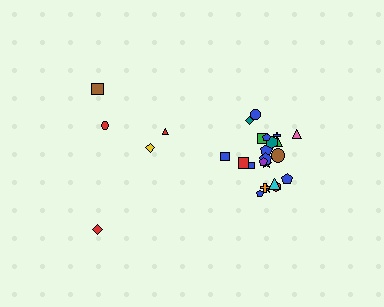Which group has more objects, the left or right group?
The right group.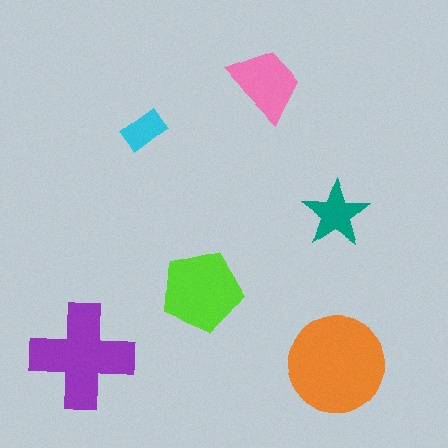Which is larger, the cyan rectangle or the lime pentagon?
The lime pentagon.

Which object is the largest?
The orange circle.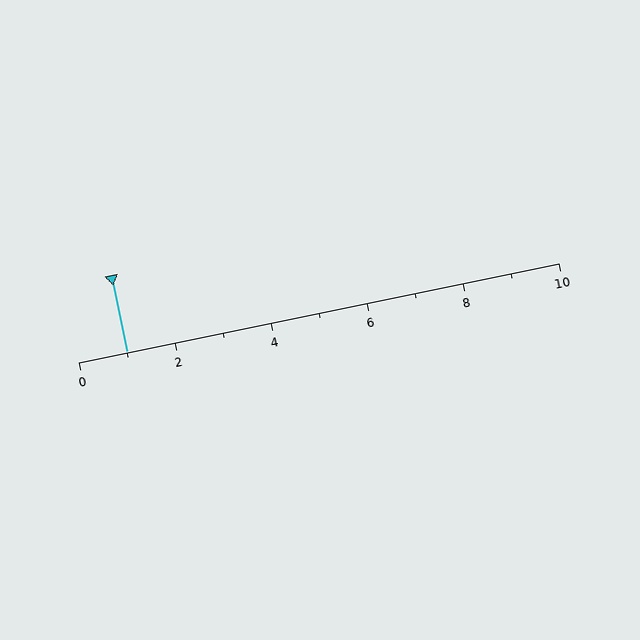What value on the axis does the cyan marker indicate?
The marker indicates approximately 1.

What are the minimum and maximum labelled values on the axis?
The axis runs from 0 to 10.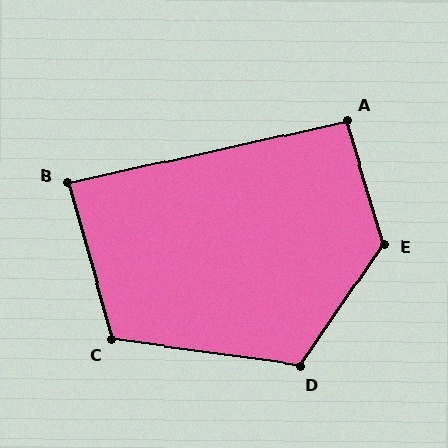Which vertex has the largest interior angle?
E, at approximately 129 degrees.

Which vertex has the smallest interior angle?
B, at approximately 87 degrees.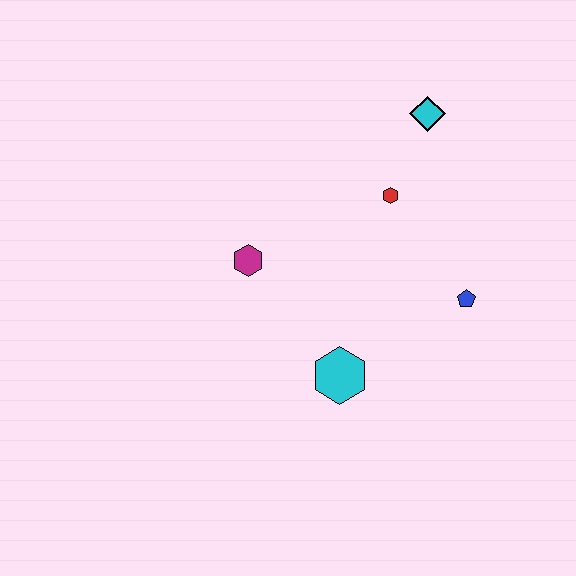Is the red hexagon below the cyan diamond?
Yes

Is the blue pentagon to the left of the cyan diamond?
No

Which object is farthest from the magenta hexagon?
The cyan diamond is farthest from the magenta hexagon.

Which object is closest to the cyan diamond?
The red hexagon is closest to the cyan diamond.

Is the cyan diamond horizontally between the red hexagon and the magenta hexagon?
No